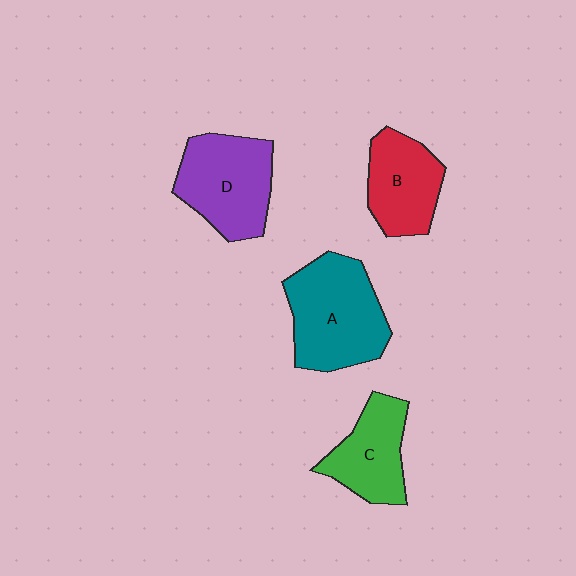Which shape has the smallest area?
Shape C (green).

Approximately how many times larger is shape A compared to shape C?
Approximately 1.5 times.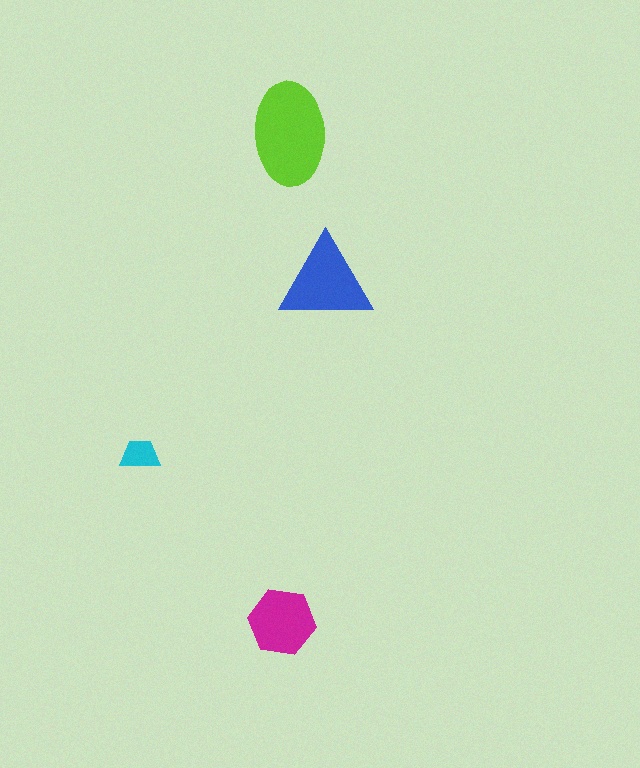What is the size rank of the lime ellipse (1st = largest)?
1st.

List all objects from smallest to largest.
The cyan trapezoid, the magenta hexagon, the blue triangle, the lime ellipse.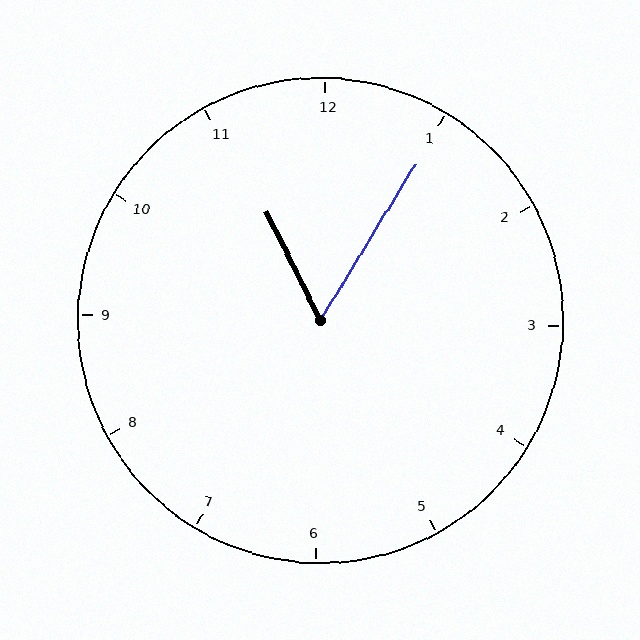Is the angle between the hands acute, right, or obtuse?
It is acute.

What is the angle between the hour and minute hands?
Approximately 58 degrees.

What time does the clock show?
11:05.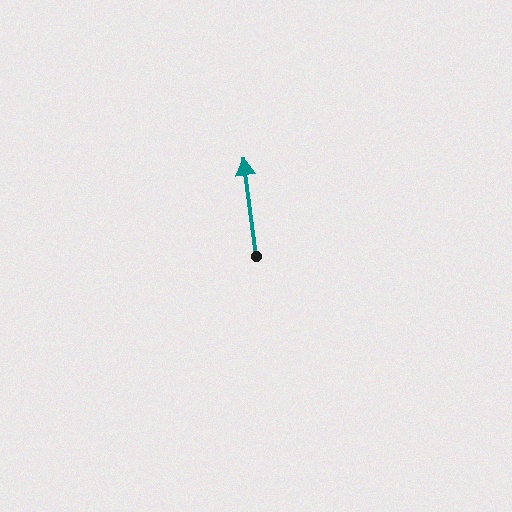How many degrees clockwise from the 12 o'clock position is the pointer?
Approximately 353 degrees.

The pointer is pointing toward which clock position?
Roughly 12 o'clock.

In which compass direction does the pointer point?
North.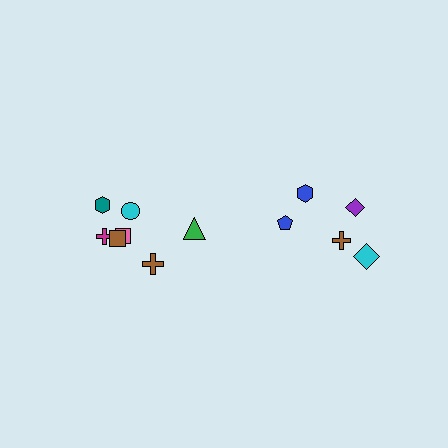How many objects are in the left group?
There are 7 objects.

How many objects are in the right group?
There are 5 objects.